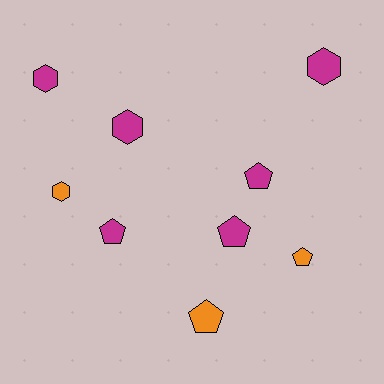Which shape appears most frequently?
Pentagon, with 5 objects.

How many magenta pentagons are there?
There are 3 magenta pentagons.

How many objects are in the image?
There are 9 objects.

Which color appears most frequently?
Magenta, with 6 objects.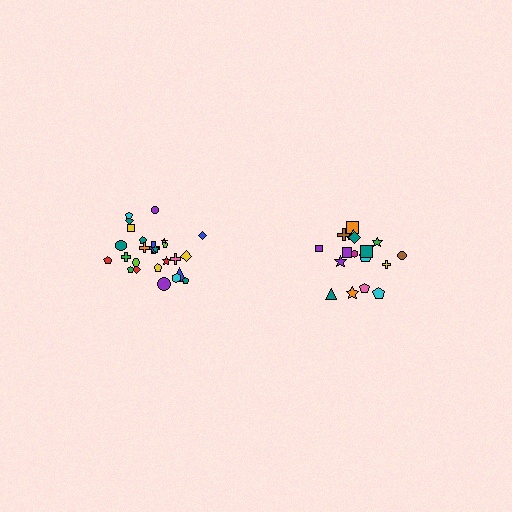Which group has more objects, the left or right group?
The left group.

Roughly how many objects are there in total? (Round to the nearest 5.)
Roughly 45 objects in total.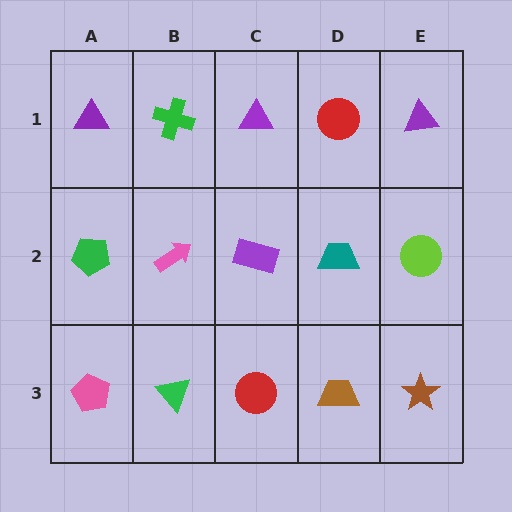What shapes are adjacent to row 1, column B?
A pink arrow (row 2, column B), a purple triangle (row 1, column A), a purple triangle (row 1, column C).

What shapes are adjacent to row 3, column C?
A purple rectangle (row 2, column C), a green triangle (row 3, column B), a brown trapezoid (row 3, column D).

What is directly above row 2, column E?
A purple triangle.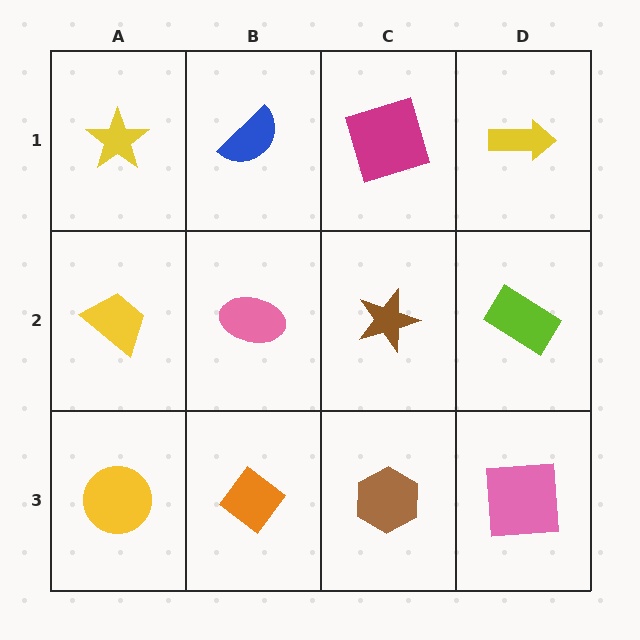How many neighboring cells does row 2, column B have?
4.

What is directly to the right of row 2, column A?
A pink ellipse.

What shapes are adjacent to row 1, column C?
A brown star (row 2, column C), a blue semicircle (row 1, column B), a yellow arrow (row 1, column D).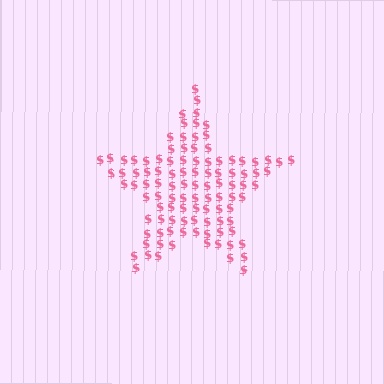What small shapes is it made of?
It is made of small dollar signs.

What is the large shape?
The large shape is a star.